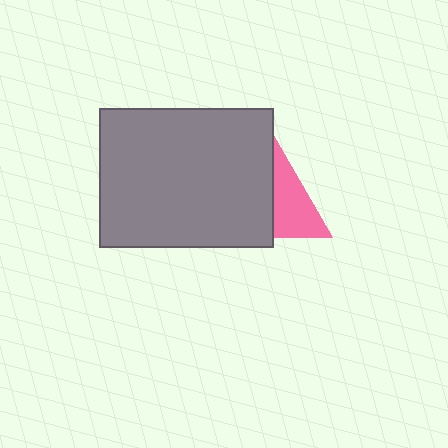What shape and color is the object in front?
The object in front is a gray rectangle.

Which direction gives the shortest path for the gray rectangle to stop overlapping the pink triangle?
Moving left gives the shortest separation.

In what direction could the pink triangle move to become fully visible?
The pink triangle could move right. That would shift it out from behind the gray rectangle entirely.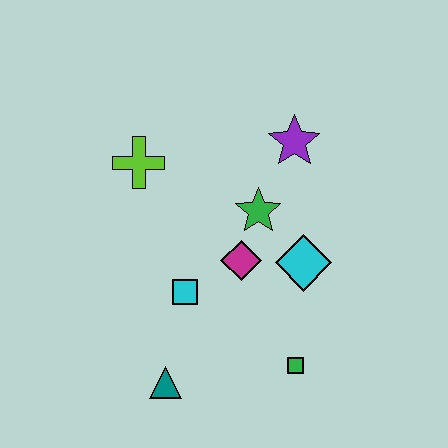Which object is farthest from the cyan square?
The purple star is farthest from the cyan square.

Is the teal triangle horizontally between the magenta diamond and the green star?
No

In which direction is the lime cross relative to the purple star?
The lime cross is to the left of the purple star.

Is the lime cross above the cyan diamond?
Yes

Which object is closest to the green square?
The cyan diamond is closest to the green square.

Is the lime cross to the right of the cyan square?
No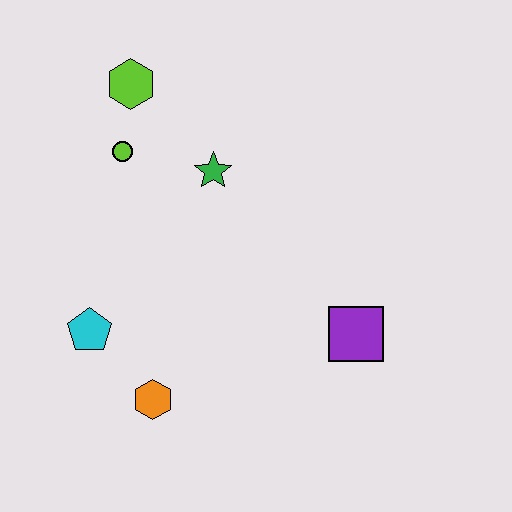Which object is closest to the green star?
The lime circle is closest to the green star.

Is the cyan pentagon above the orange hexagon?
Yes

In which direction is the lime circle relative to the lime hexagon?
The lime circle is below the lime hexagon.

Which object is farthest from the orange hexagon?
The lime hexagon is farthest from the orange hexagon.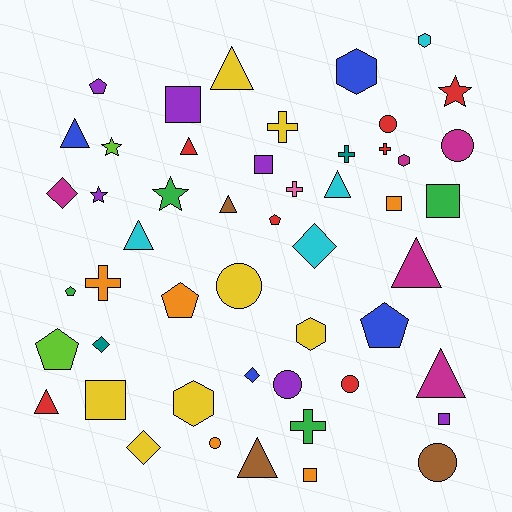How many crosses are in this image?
There are 6 crosses.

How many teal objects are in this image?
There are 2 teal objects.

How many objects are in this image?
There are 50 objects.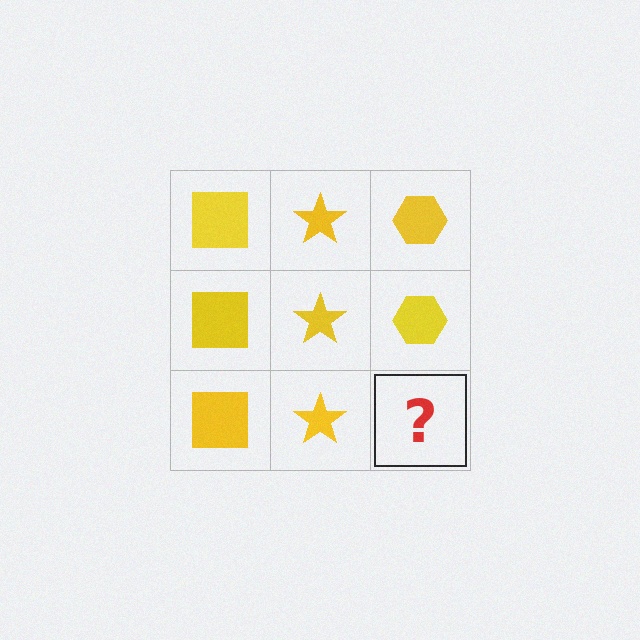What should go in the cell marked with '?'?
The missing cell should contain a yellow hexagon.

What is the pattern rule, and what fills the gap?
The rule is that each column has a consistent shape. The gap should be filled with a yellow hexagon.